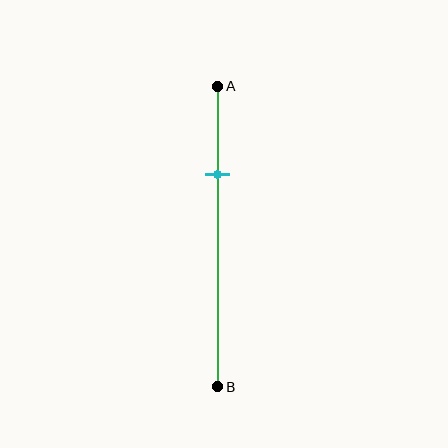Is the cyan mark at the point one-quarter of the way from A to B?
No, the mark is at about 30% from A, not at the 25% one-quarter point.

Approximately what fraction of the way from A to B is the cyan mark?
The cyan mark is approximately 30% of the way from A to B.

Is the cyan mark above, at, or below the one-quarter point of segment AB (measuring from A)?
The cyan mark is below the one-quarter point of segment AB.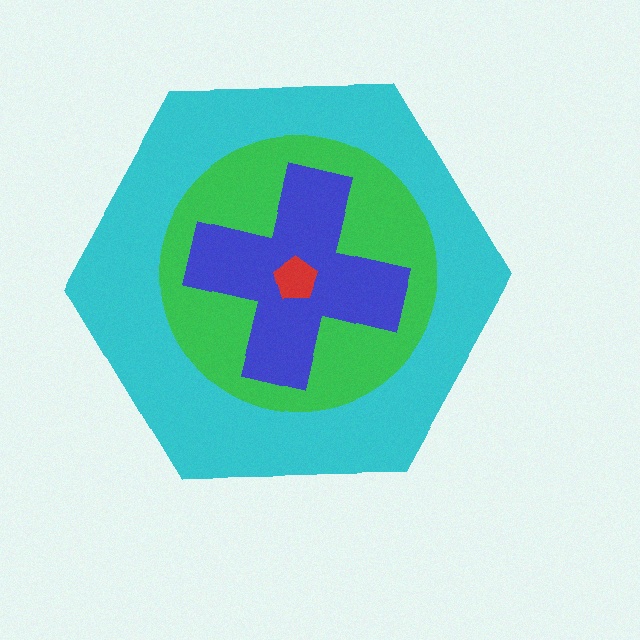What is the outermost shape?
The cyan hexagon.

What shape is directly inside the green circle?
The blue cross.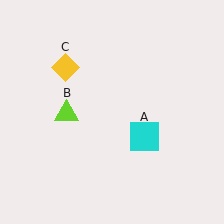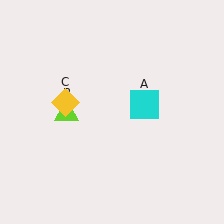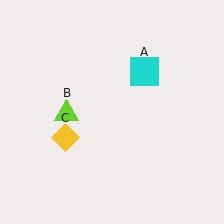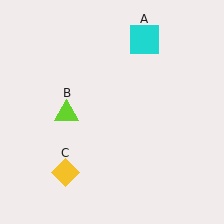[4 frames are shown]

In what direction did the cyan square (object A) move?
The cyan square (object A) moved up.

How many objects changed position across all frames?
2 objects changed position: cyan square (object A), yellow diamond (object C).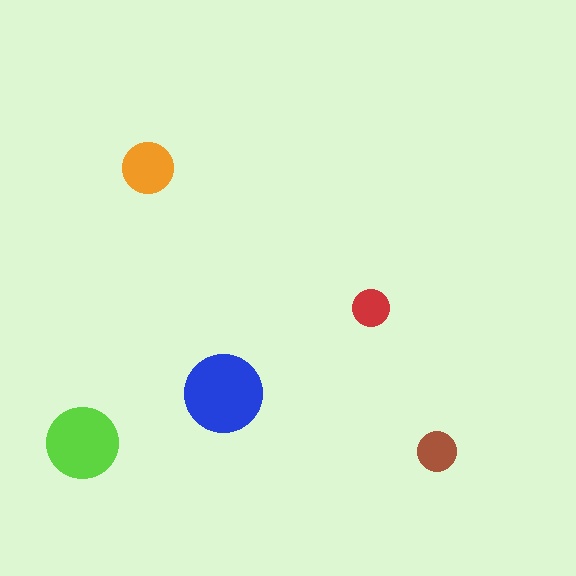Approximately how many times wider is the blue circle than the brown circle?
About 2 times wider.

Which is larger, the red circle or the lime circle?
The lime one.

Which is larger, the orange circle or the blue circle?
The blue one.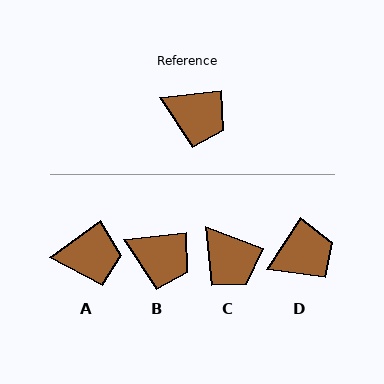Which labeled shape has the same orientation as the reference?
B.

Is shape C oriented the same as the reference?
No, it is off by about 28 degrees.